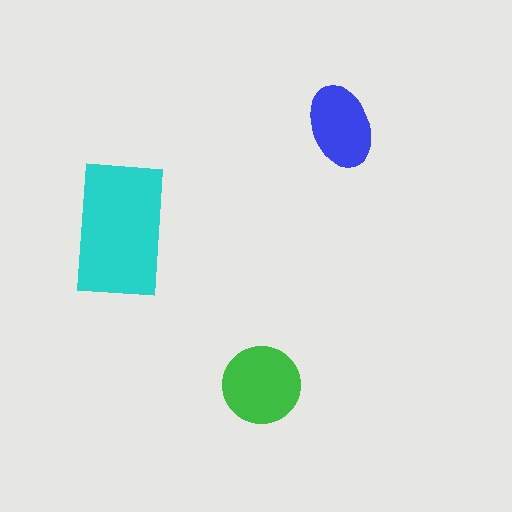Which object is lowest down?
The green circle is bottommost.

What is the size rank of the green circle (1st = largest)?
2nd.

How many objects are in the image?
There are 3 objects in the image.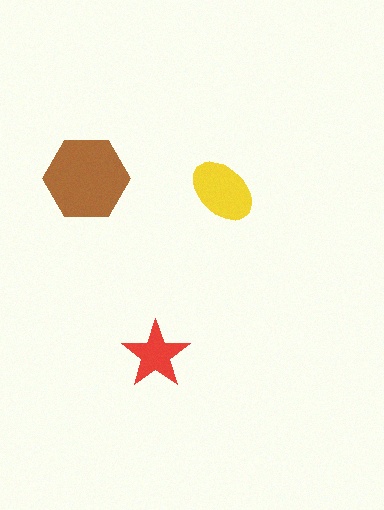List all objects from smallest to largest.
The red star, the yellow ellipse, the brown hexagon.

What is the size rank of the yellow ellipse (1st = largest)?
2nd.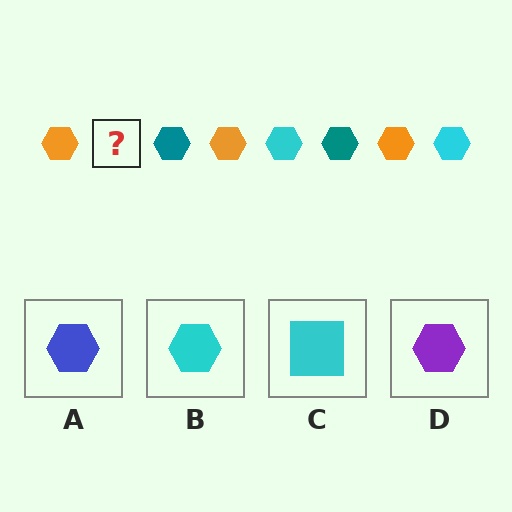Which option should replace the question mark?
Option B.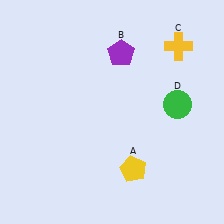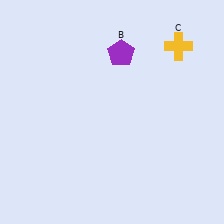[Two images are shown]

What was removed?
The green circle (D), the yellow pentagon (A) were removed in Image 2.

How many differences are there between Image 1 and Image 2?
There are 2 differences between the two images.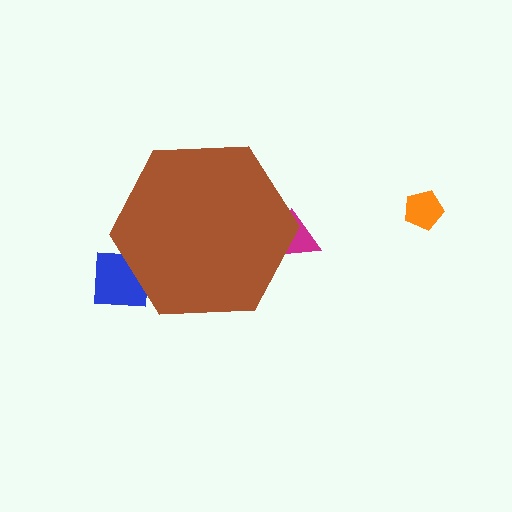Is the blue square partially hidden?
Yes, the blue square is partially hidden behind the brown hexagon.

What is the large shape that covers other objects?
A brown hexagon.